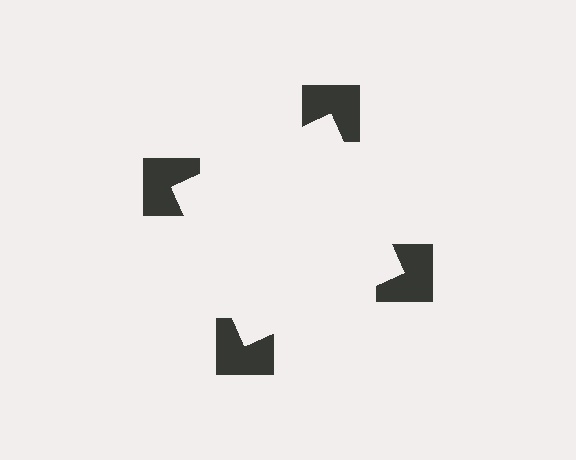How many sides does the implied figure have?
4 sides.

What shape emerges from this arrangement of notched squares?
An illusory square — its edges are inferred from the aligned wedge cuts in the notched squares, not physically drawn.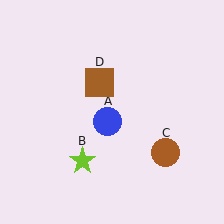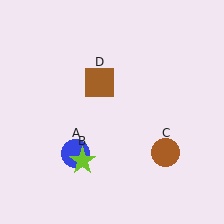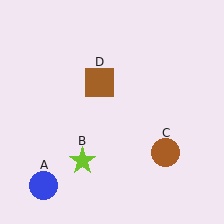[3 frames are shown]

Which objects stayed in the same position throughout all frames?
Lime star (object B) and brown circle (object C) and brown square (object D) remained stationary.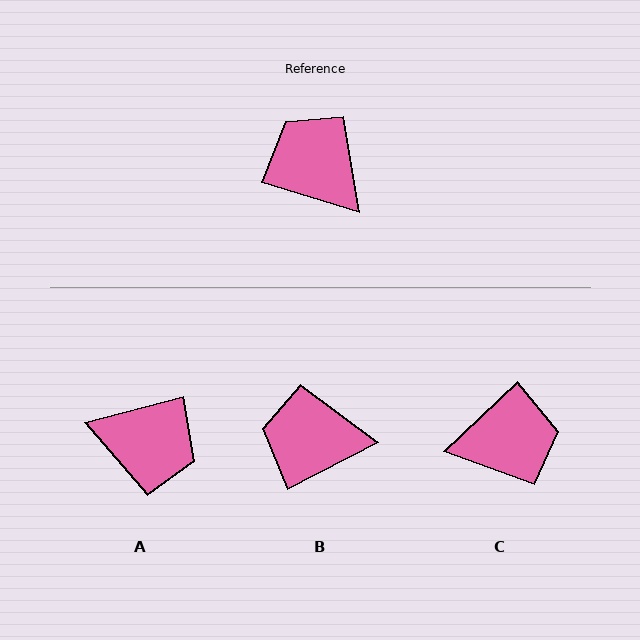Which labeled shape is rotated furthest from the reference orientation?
A, about 149 degrees away.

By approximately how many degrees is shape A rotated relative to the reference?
Approximately 149 degrees clockwise.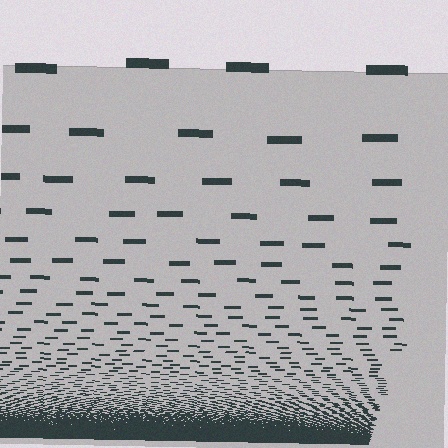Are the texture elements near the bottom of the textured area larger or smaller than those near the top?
Smaller. The gradient is inverted — elements near the bottom are smaller and denser.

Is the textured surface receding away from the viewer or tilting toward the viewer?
The surface appears to tilt toward the viewer. Texture elements get larger and sparser toward the top.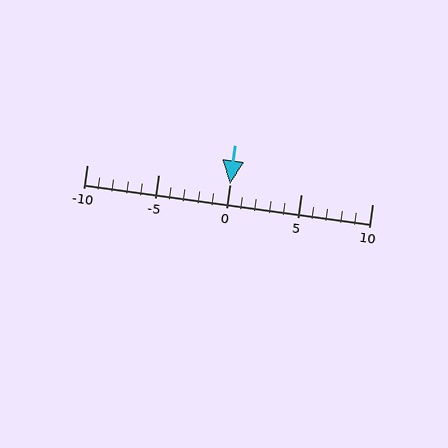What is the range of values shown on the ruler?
The ruler shows values from -10 to 10.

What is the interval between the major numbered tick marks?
The major tick marks are spaced 5 units apart.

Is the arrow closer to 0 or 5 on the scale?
The arrow is closer to 0.